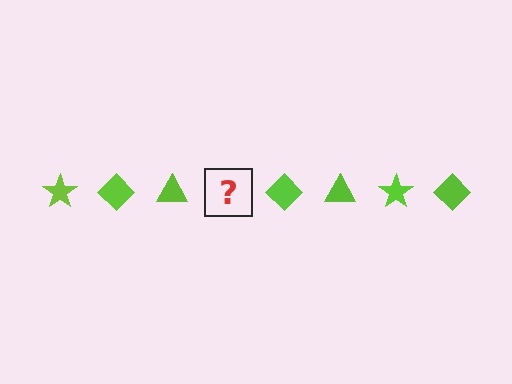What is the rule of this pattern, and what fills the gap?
The rule is that the pattern cycles through star, diamond, triangle shapes in lime. The gap should be filled with a lime star.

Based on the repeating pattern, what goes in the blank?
The blank should be a lime star.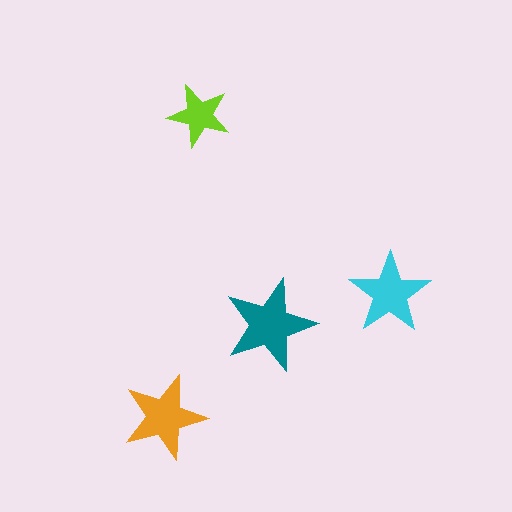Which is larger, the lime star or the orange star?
The orange one.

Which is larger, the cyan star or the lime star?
The cyan one.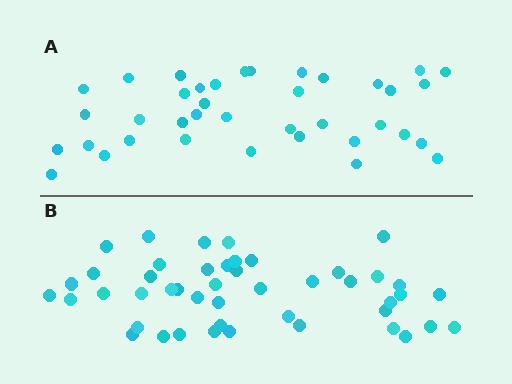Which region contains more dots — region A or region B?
Region B (the bottom region) has more dots.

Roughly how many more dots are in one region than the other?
Region B has roughly 8 or so more dots than region A.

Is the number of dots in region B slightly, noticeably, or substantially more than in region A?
Region B has only slightly more — the two regions are fairly close. The ratio is roughly 1.2 to 1.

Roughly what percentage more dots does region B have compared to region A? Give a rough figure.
About 20% more.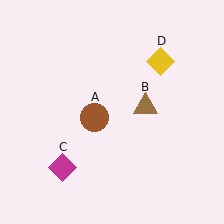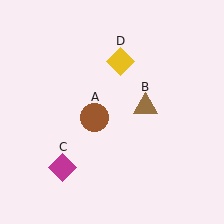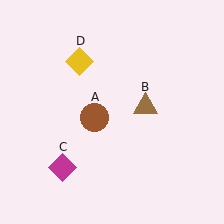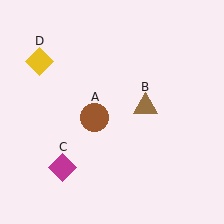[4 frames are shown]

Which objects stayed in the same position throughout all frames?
Brown circle (object A) and brown triangle (object B) and magenta diamond (object C) remained stationary.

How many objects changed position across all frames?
1 object changed position: yellow diamond (object D).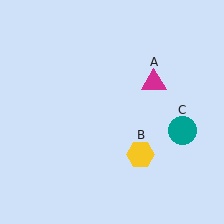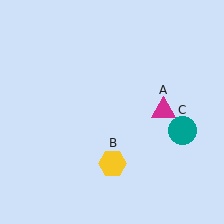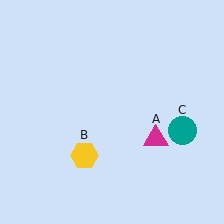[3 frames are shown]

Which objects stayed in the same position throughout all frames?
Teal circle (object C) remained stationary.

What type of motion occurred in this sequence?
The magenta triangle (object A), yellow hexagon (object B) rotated clockwise around the center of the scene.